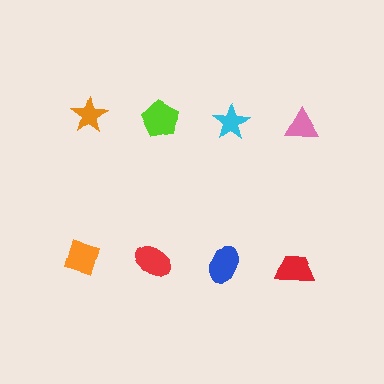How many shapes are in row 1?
4 shapes.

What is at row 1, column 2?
A lime pentagon.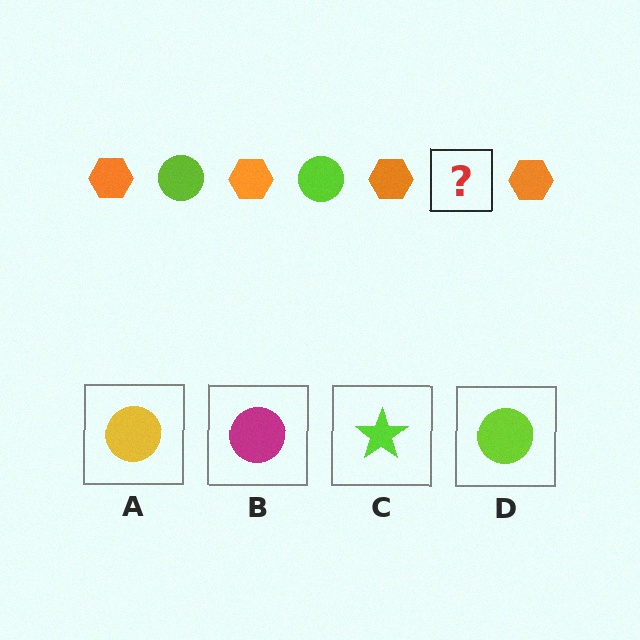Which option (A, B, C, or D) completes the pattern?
D.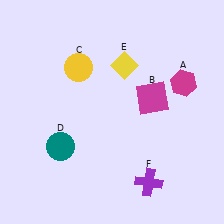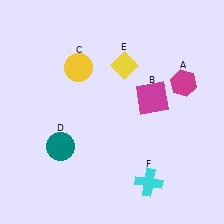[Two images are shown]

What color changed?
The cross (F) changed from purple in Image 1 to cyan in Image 2.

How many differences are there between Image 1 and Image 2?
There is 1 difference between the two images.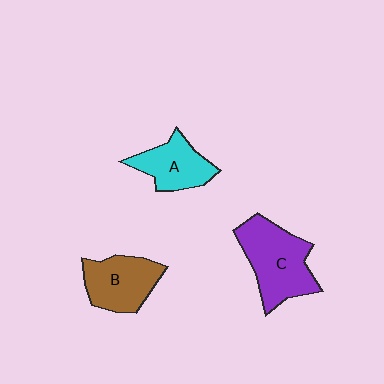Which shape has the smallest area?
Shape A (cyan).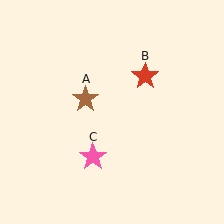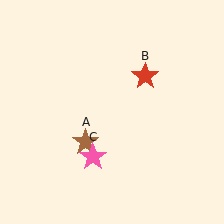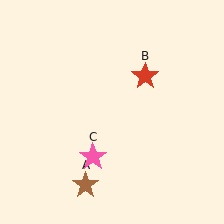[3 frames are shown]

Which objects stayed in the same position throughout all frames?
Red star (object B) and pink star (object C) remained stationary.